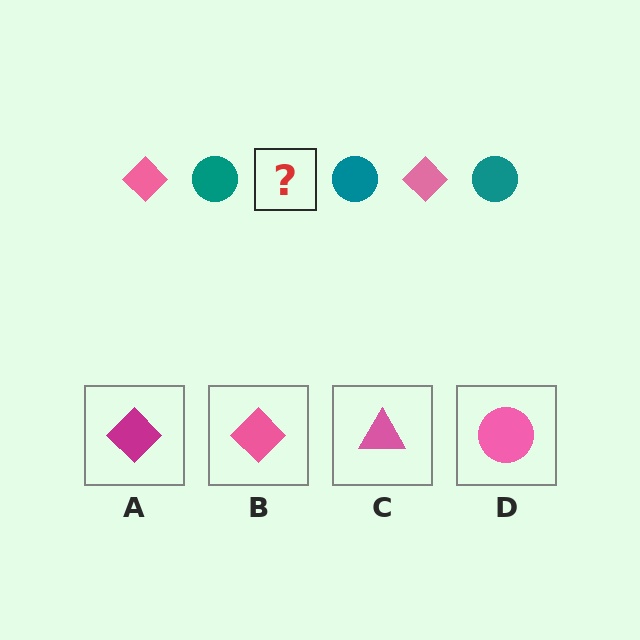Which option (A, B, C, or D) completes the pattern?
B.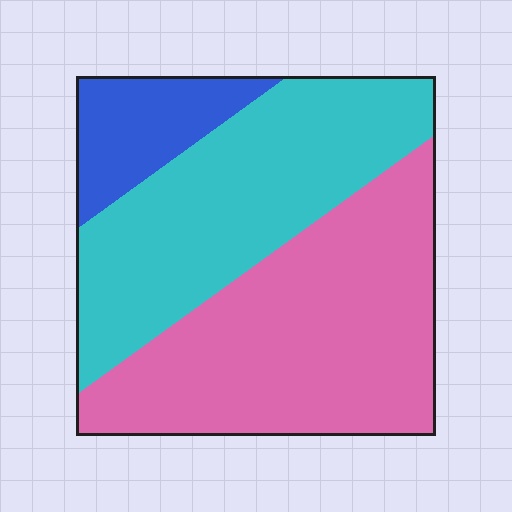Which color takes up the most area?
Pink, at roughly 50%.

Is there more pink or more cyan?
Pink.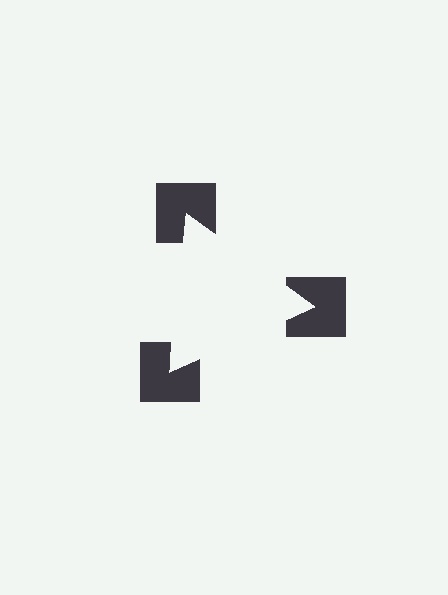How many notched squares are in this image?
There are 3 — one at each vertex of the illusory triangle.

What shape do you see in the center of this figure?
An illusory triangle — its edges are inferred from the aligned wedge cuts in the notched squares, not physically drawn.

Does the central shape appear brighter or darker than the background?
It typically appears slightly brighter than the background, even though no actual brightness change is drawn.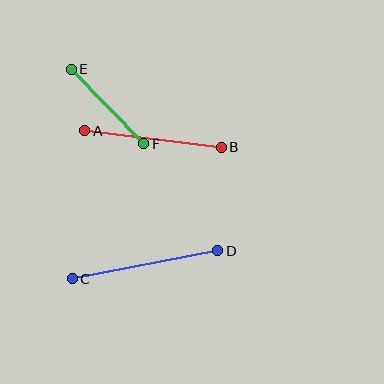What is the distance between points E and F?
The distance is approximately 104 pixels.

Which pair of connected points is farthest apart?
Points C and D are farthest apart.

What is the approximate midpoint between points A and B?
The midpoint is at approximately (153, 139) pixels.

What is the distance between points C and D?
The distance is approximately 149 pixels.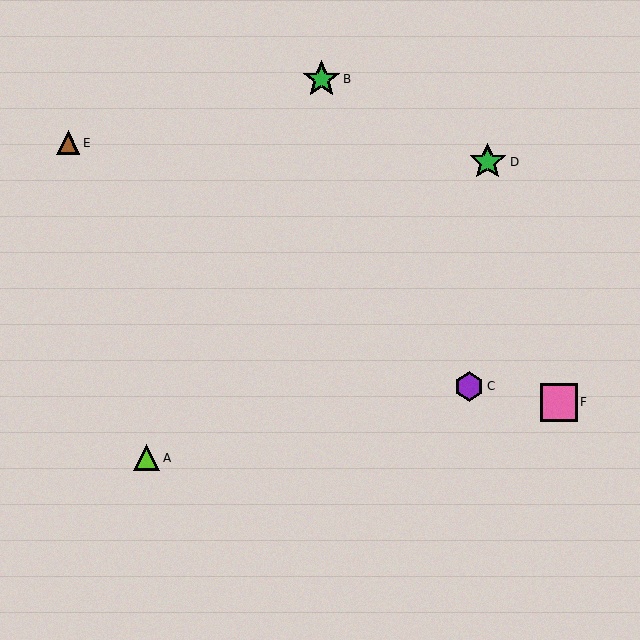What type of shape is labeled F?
Shape F is a pink square.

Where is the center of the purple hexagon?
The center of the purple hexagon is at (469, 386).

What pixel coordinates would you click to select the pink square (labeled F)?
Click at (559, 402) to select the pink square F.